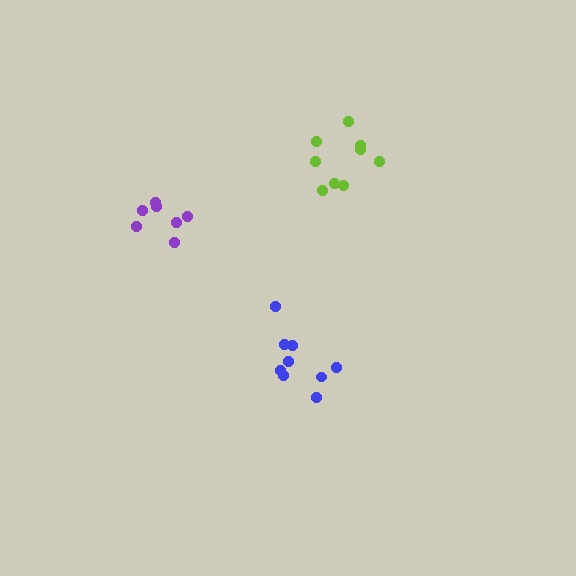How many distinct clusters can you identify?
There are 3 distinct clusters.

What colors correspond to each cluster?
The clusters are colored: purple, blue, lime.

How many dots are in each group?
Group 1: 7 dots, Group 2: 9 dots, Group 3: 9 dots (25 total).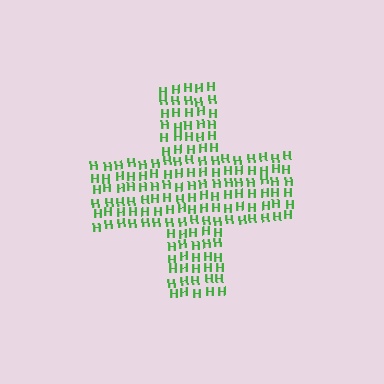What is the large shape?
The large shape is a cross.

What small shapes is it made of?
It is made of small letter H's.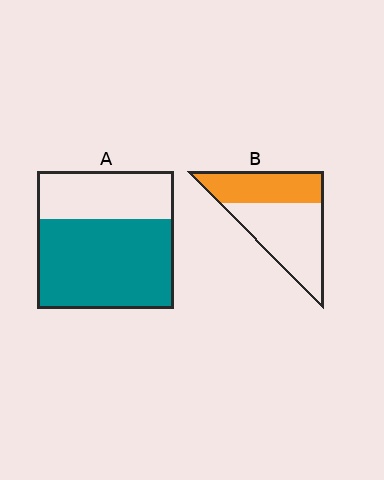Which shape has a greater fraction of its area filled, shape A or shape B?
Shape A.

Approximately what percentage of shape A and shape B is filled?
A is approximately 65% and B is approximately 40%.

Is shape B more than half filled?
No.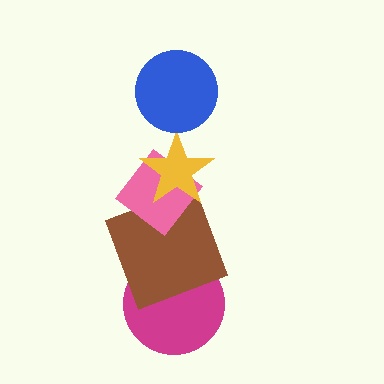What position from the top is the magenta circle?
The magenta circle is 5th from the top.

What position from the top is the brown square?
The brown square is 4th from the top.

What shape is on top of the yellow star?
The blue circle is on top of the yellow star.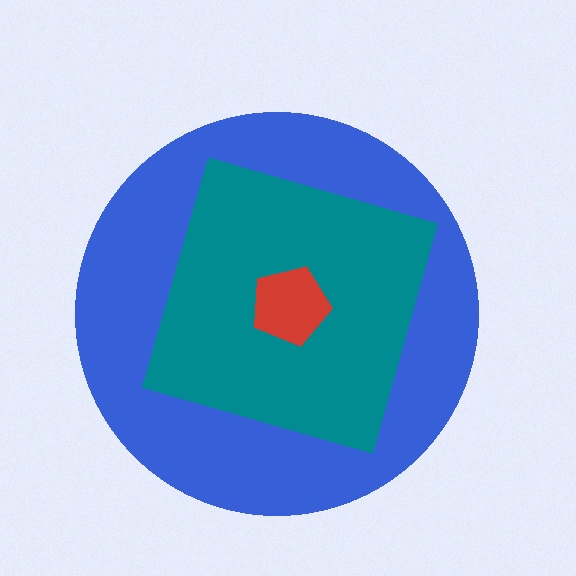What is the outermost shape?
The blue circle.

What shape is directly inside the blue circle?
The teal diamond.